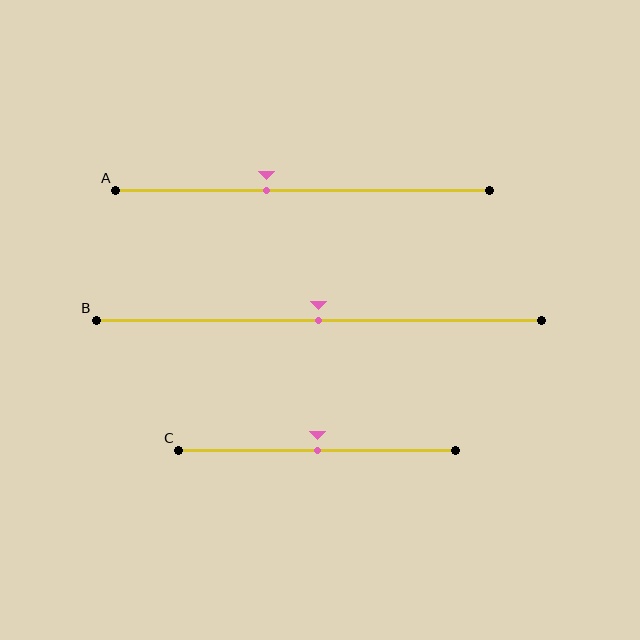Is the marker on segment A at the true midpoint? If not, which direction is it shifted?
No, the marker on segment A is shifted to the left by about 10% of the segment length.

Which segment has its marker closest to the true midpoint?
Segment B has its marker closest to the true midpoint.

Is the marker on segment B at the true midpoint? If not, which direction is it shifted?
Yes, the marker on segment B is at the true midpoint.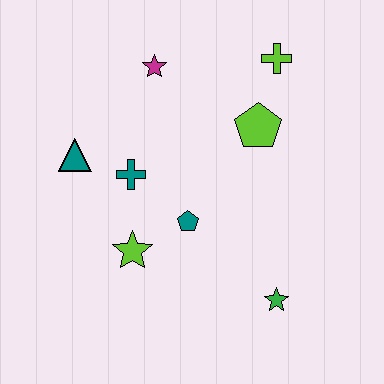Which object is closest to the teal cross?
The teal triangle is closest to the teal cross.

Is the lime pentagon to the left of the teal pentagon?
No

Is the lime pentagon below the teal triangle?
No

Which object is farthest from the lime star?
The lime cross is farthest from the lime star.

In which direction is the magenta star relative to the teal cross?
The magenta star is above the teal cross.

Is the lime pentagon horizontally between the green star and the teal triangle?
Yes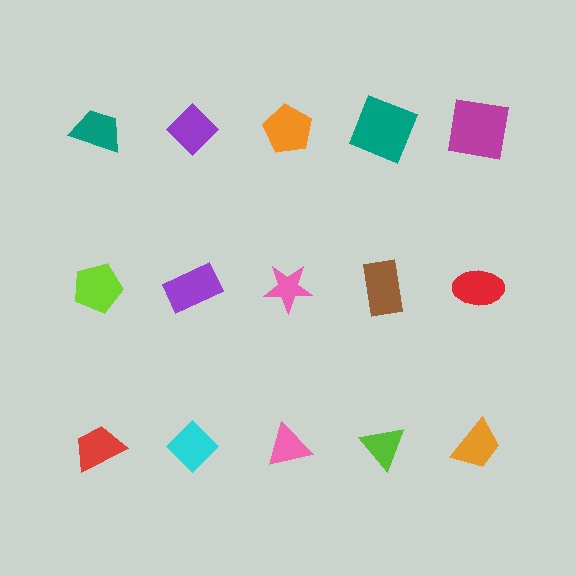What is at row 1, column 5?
A magenta square.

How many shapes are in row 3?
5 shapes.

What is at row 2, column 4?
A brown rectangle.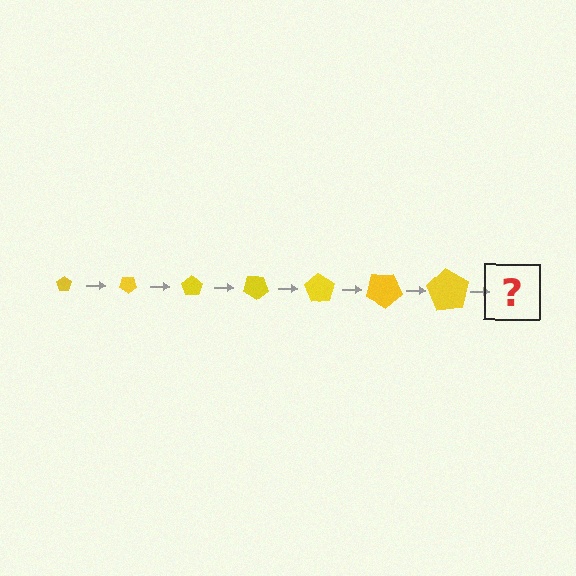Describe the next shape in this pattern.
It should be a pentagon, larger than the previous one and rotated 245 degrees from the start.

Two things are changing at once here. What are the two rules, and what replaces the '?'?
The two rules are that the pentagon grows larger each step and it rotates 35 degrees each step. The '?' should be a pentagon, larger than the previous one and rotated 245 degrees from the start.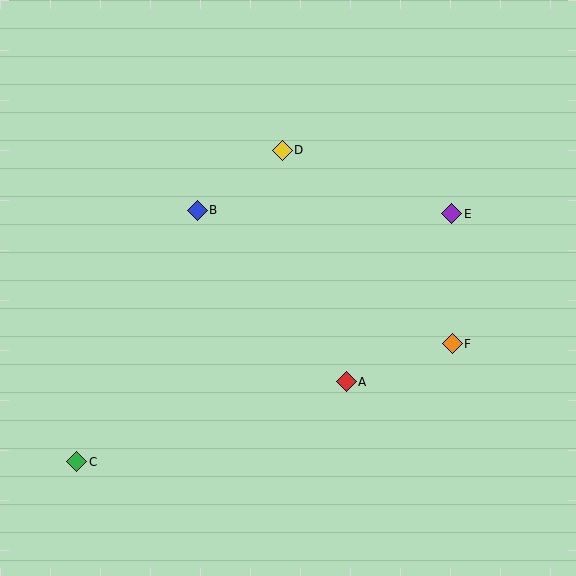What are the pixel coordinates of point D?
Point D is at (282, 150).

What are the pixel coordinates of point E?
Point E is at (452, 214).